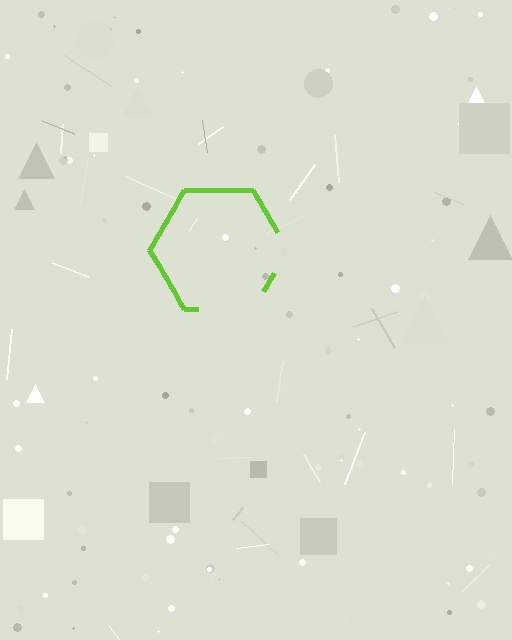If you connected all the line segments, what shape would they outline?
They would outline a hexagon.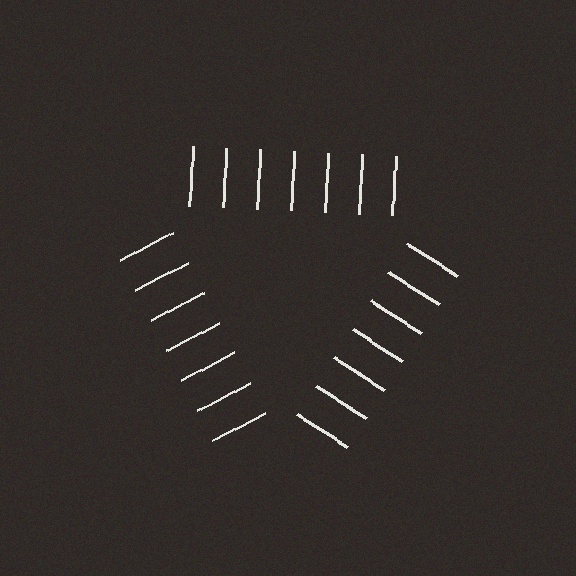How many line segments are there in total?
21 — 7 along each of the 3 edges.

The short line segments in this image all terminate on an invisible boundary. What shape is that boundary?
An illusory triangle — the line segments terminate on its edges but no continuous stroke is drawn.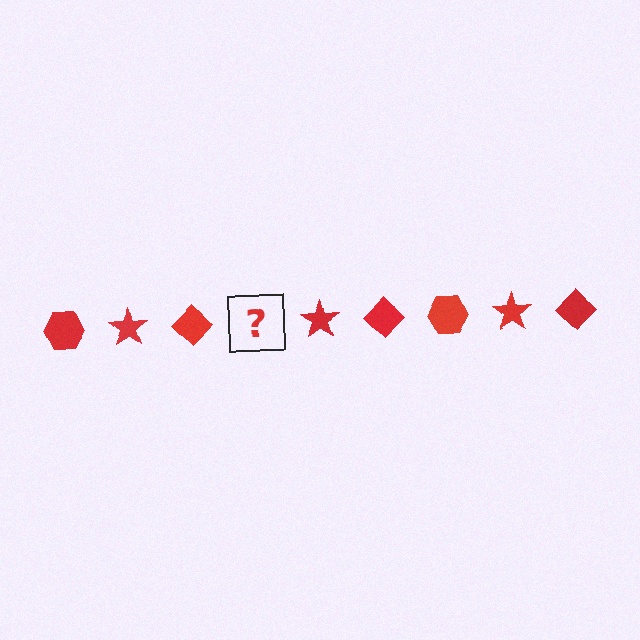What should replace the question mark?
The question mark should be replaced with a red hexagon.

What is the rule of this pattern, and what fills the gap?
The rule is that the pattern cycles through hexagon, star, diamond shapes in red. The gap should be filled with a red hexagon.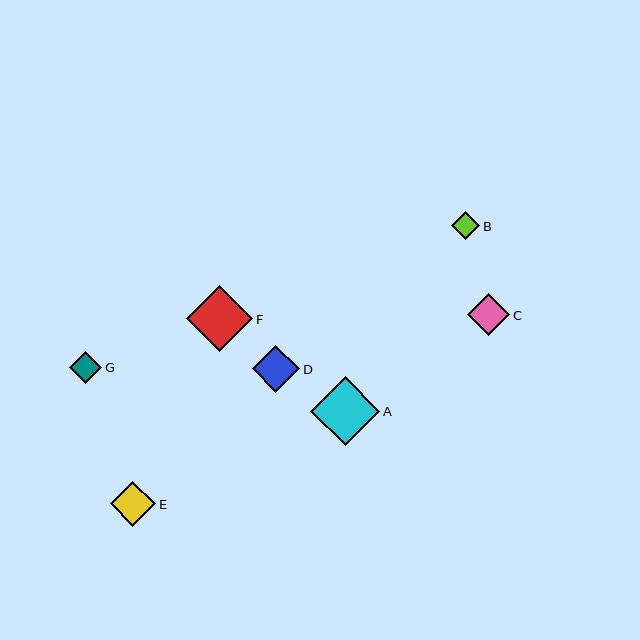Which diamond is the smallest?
Diamond B is the smallest with a size of approximately 29 pixels.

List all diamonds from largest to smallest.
From largest to smallest: A, F, D, E, C, G, B.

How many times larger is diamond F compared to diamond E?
Diamond F is approximately 1.4 times the size of diamond E.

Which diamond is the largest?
Diamond A is the largest with a size of approximately 69 pixels.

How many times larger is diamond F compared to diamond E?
Diamond F is approximately 1.4 times the size of diamond E.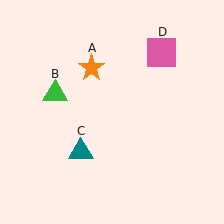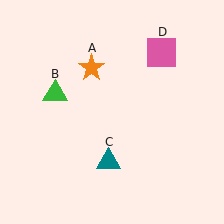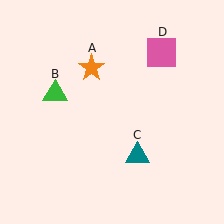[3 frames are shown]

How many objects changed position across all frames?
1 object changed position: teal triangle (object C).